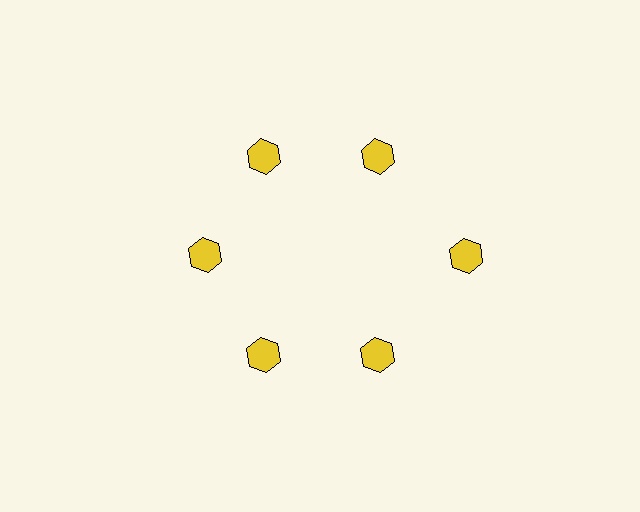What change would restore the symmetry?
The symmetry would be restored by moving it inward, back onto the ring so that all 6 hexagons sit at equal angles and equal distance from the center.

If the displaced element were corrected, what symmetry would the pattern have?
It would have 6-fold rotational symmetry — the pattern would map onto itself every 60 degrees.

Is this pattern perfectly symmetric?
No. The 6 yellow hexagons are arranged in a ring, but one element near the 3 o'clock position is pushed outward from the center, breaking the 6-fold rotational symmetry.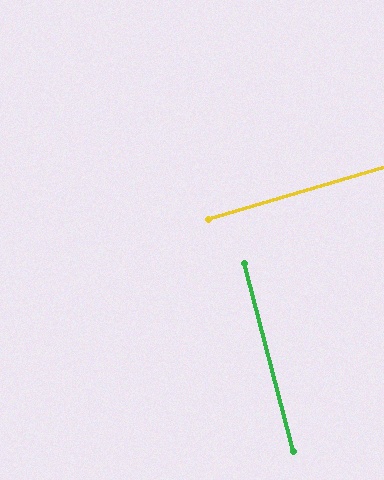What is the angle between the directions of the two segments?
Approximately 88 degrees.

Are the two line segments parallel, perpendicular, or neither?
Perpendicular — they meet at approximately 88°.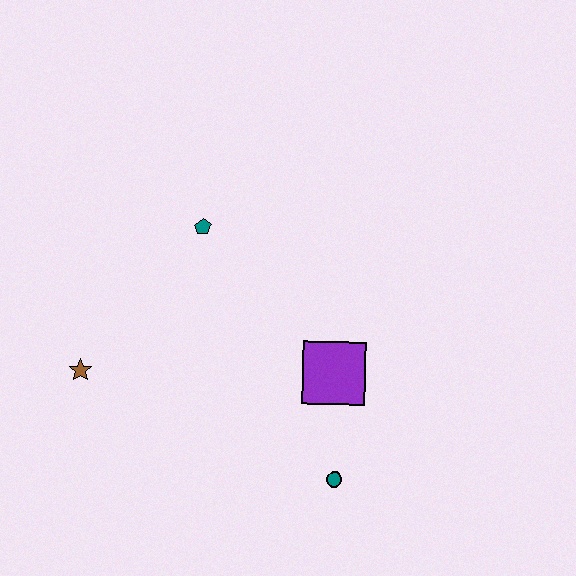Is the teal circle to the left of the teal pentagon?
No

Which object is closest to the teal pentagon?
The brown star is closest to the teal pentagon.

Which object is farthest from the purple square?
The brown star is farthest from the purple square.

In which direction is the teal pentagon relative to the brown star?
The teal pentagon is above the brown star.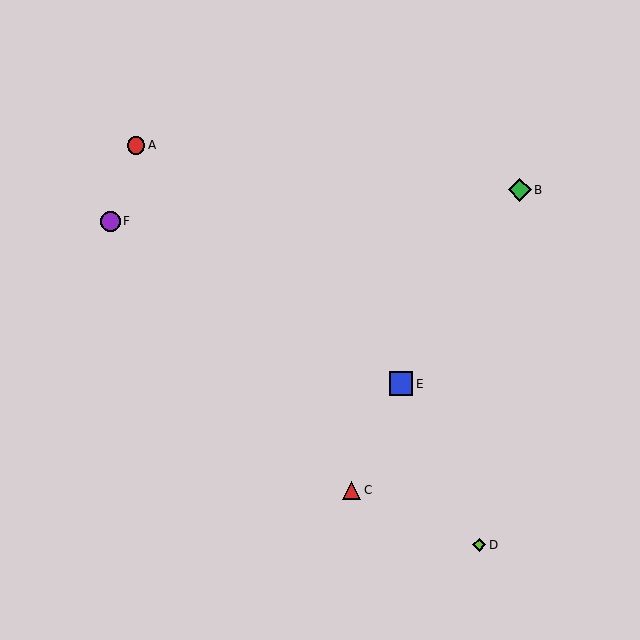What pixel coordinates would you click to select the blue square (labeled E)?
Click at (401, 384) to select the blue square E.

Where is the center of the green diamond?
The center of the green diamond is at (520, 190).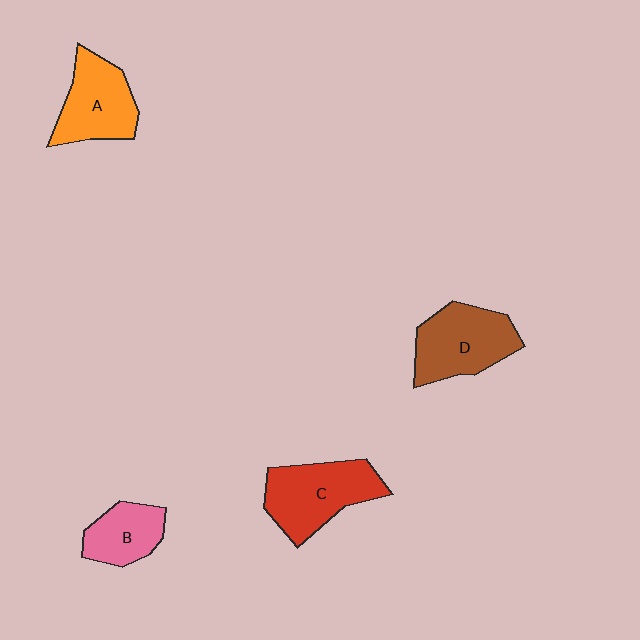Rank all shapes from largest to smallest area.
From largest to smallest: C (red), D (brown), A (orange), B (pink).